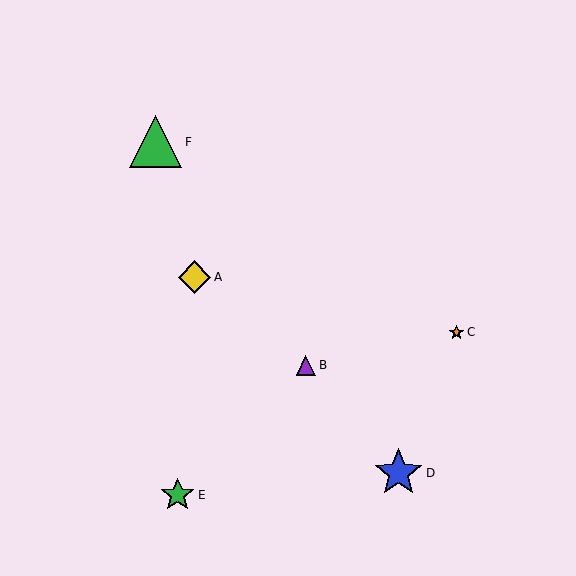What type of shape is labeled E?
Shape E is a green star.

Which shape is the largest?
The green triangle (labeled F) is the largest.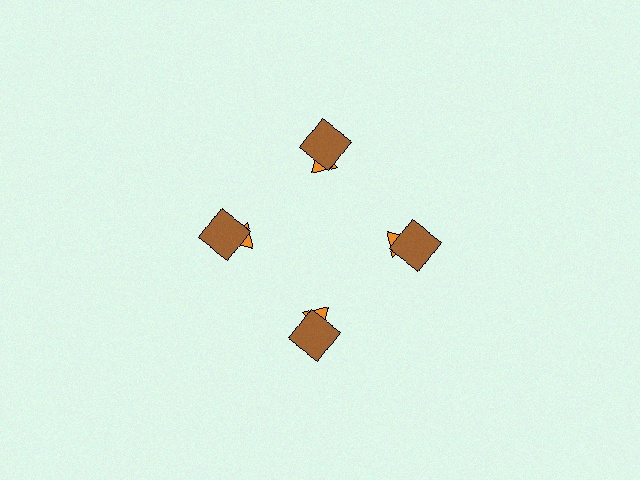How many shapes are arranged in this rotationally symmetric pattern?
There are 8 shapes, arranged in 4 groups of 2.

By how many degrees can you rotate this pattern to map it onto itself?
The pattern maps onto itself every 90 degrees of rotation.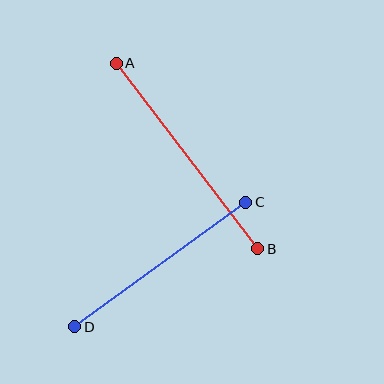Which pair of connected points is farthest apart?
Points A and B are farthest apart.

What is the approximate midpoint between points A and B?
The midpoint is at approximately (187, 156) pixels.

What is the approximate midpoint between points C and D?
The midpoint is at approximately (160, 265) pixels.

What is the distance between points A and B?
The distance is approximately 234 pixels.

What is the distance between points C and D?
The distance is approximately 212 pixels.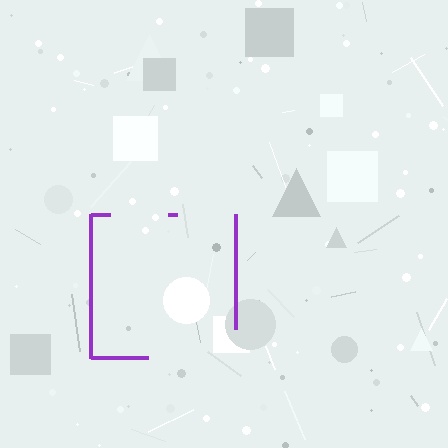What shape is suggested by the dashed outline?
The dashed outline suggests a square.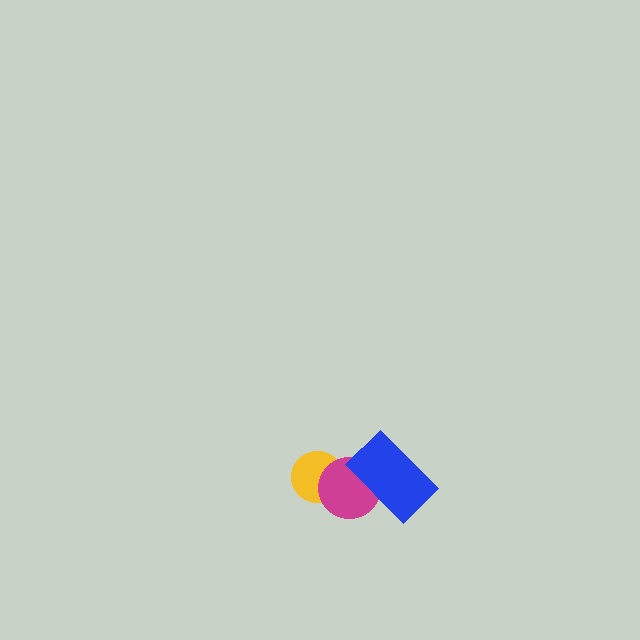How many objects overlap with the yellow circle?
1 object overlaps with the yellow circle.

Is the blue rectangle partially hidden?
No, no other shape covers it.